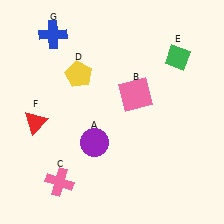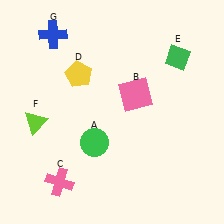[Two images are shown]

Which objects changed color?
A changed from purple to green. F changed from red to lime.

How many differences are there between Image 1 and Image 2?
There are 2 differences between the two images.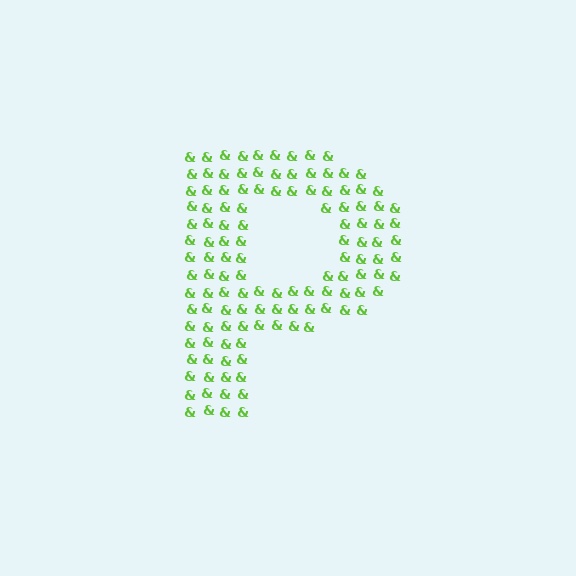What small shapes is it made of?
It is made of small ampersands.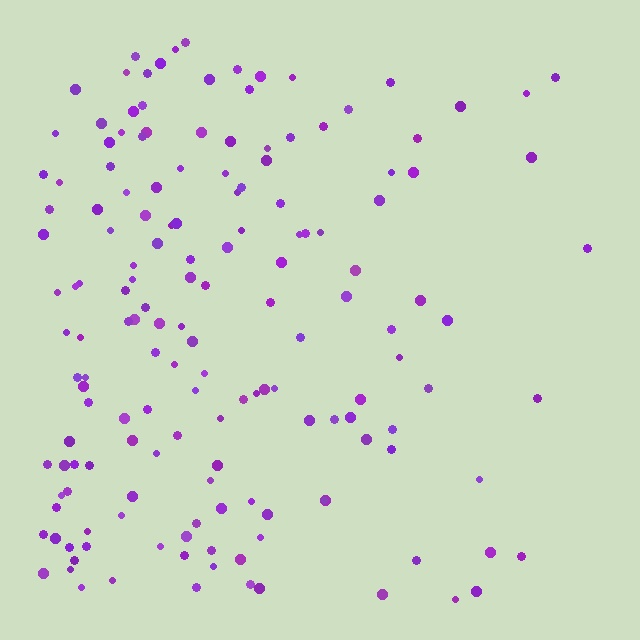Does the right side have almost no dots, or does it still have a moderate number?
Still a moderate number, just noticeably fewer than the left.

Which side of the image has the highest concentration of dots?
The left.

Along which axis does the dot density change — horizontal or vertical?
Horizontal.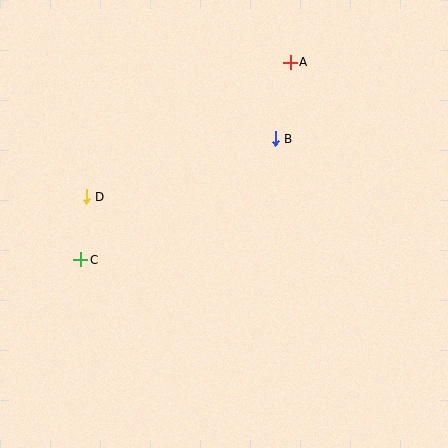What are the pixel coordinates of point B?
Point B is at (275, 138).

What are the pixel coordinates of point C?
Point C is at (81, 260).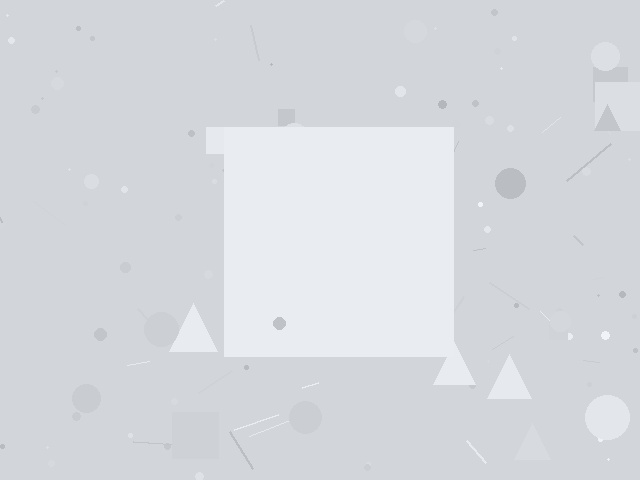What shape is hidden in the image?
A square is hidden in the image.